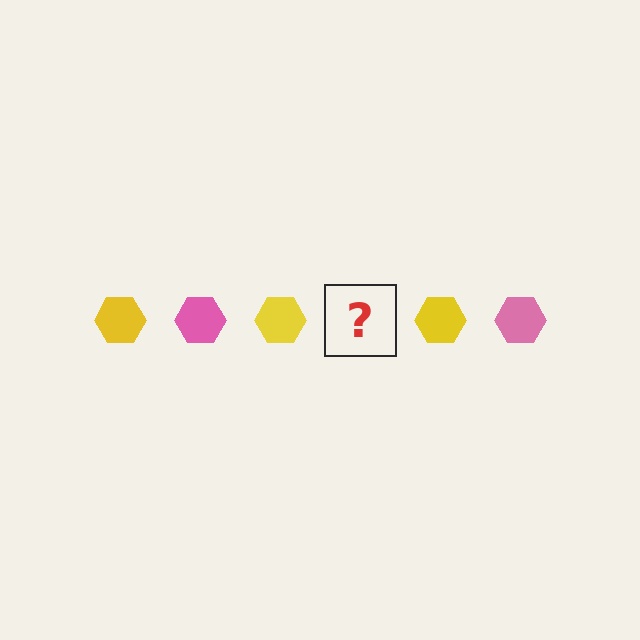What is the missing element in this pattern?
The missing element is a pink hexagon.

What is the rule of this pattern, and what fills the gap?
The rule is that the pattern cycles through yellow, pink hexagons. The gap should be filled with a pink hexagon.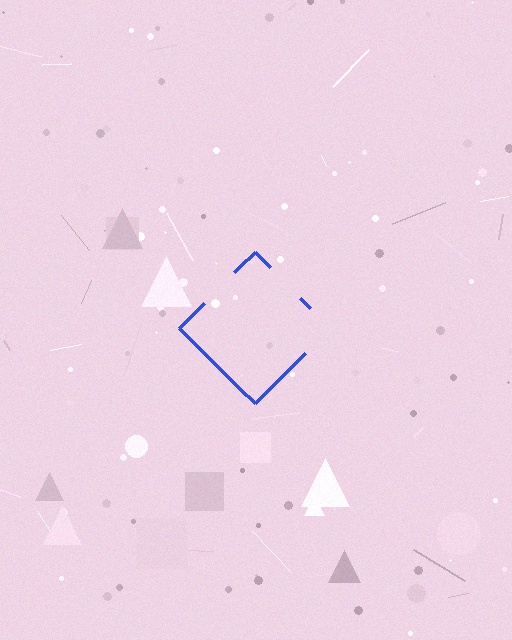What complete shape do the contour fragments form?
The contour fragments form a diamond.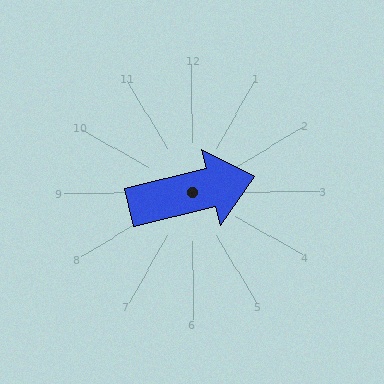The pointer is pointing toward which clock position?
Roughly 3 o'clock.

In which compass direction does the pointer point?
East.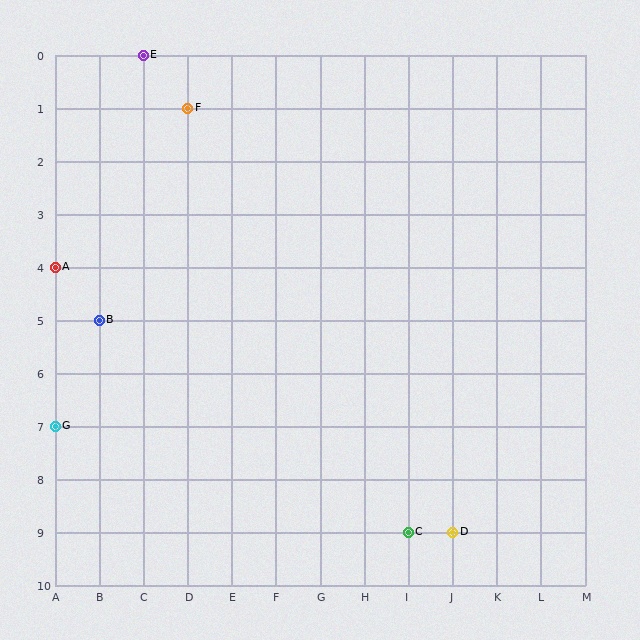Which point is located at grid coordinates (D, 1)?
Point F is at (D, 1).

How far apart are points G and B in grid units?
Points G and B are 1 column and 2 rows apart (about 2.2 grid units diagonally).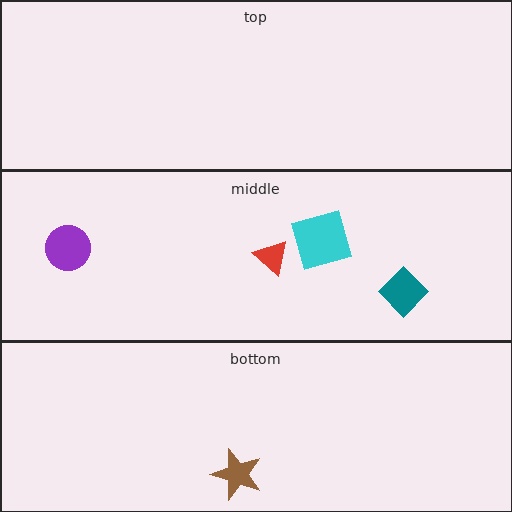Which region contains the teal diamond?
The middle region.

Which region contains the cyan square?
The middle region.